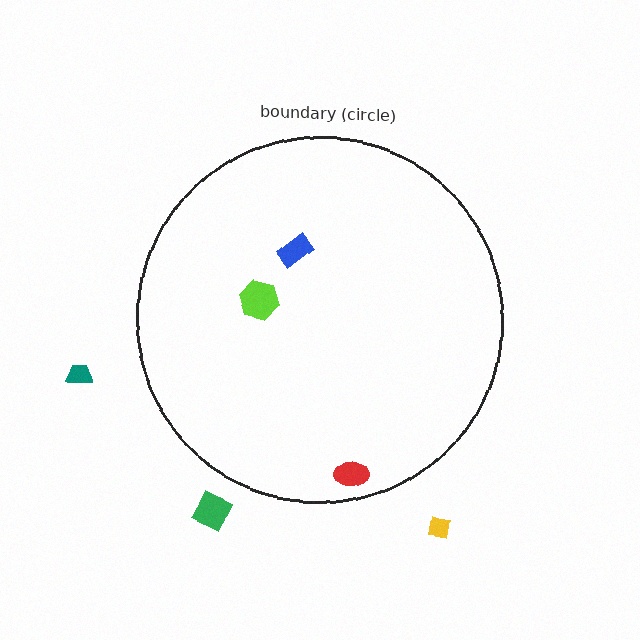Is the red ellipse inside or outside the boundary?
Inside.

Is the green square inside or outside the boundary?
Outside.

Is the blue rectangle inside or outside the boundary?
Inside.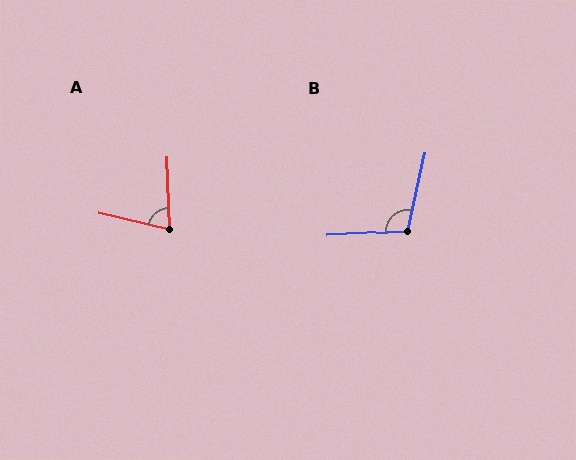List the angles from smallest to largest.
A (75°), B (106°).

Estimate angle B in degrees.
Approximately 106 degrees.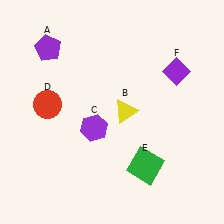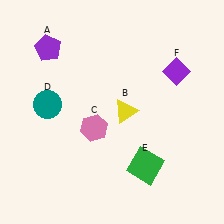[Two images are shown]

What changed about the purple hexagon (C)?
In Image 1, C is purple. In Image 2, it changed to pink.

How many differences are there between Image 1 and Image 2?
There are 2 differences between the two images.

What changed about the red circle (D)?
In Image 1, D is red. In Image 2, it changed to teal.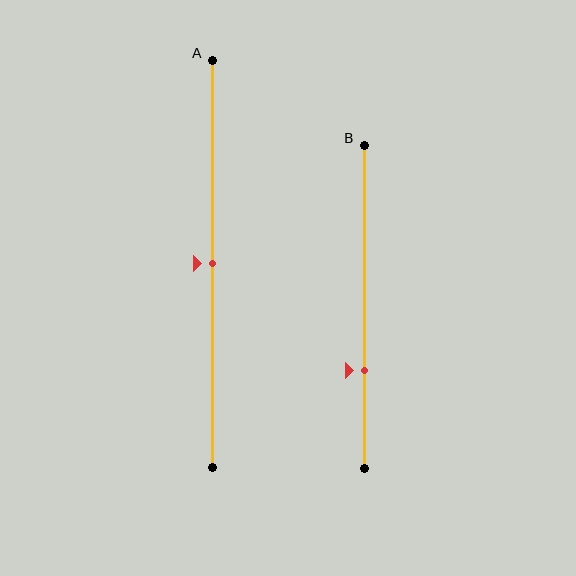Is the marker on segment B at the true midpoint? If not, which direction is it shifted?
No, the marker on segment B is shifted downward by about 20% of the segment length.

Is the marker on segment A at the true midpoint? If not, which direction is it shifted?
Yes, the marker on segment A is at the true midpoint.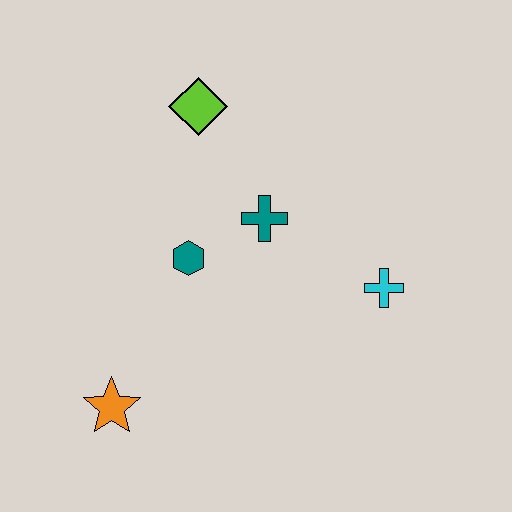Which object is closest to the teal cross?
The teal hexagon is closest to the teal cross.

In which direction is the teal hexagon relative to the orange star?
The teal hexagon is above the orange star.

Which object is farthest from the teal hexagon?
The cyan cross is farthest from the teal hexagon.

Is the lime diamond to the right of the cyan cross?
No